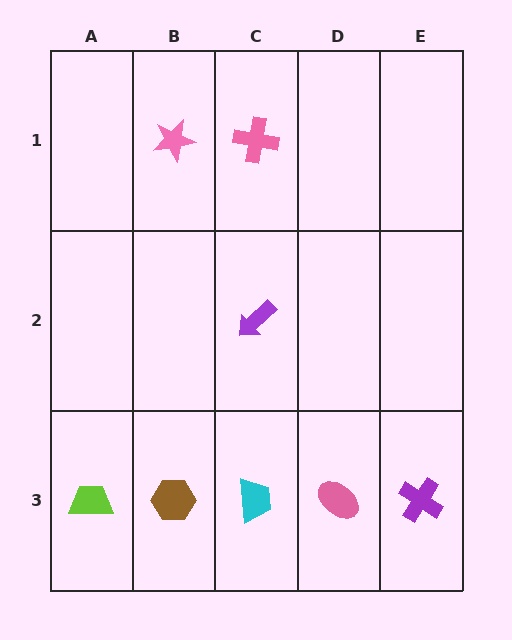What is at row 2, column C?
A purple arrow.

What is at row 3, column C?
A cyan trapezoid.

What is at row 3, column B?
A brown hexagon.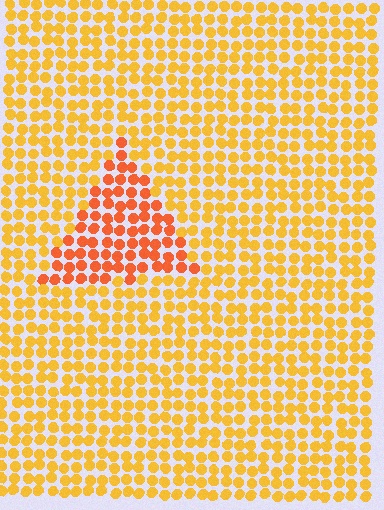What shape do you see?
I see a triangle.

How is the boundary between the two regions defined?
The boundary is defined purely by a slight shift in hue (about 29 degrees). Spacing, size, and orientation are identical on both sides.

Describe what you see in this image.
The image is filled with small yellow elements in a uniform arrangement. A triangle-shaped region is visible where the elements are tinted to a slightly different hue, forming a subtle color boundary.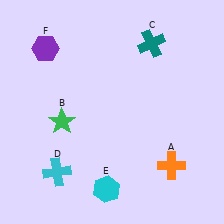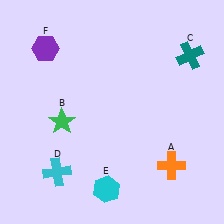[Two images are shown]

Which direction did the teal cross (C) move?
The teal cross (C) moved right.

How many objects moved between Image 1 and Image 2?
1 object moved between the two images.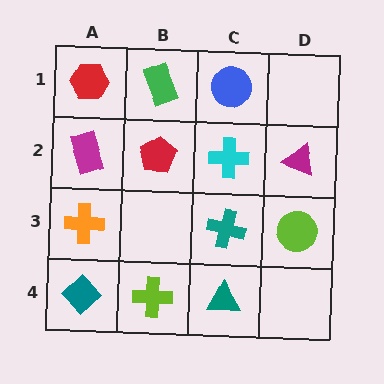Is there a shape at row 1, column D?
No, that cell is empty.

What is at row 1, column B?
A green rectangle.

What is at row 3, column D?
A lime circle.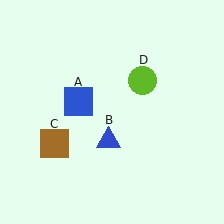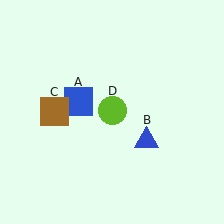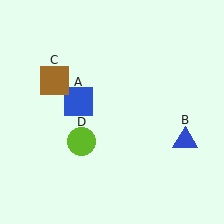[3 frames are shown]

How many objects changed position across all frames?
3 objects changed position: blue triangle (object B), brown square (object C), lime circle (object D).